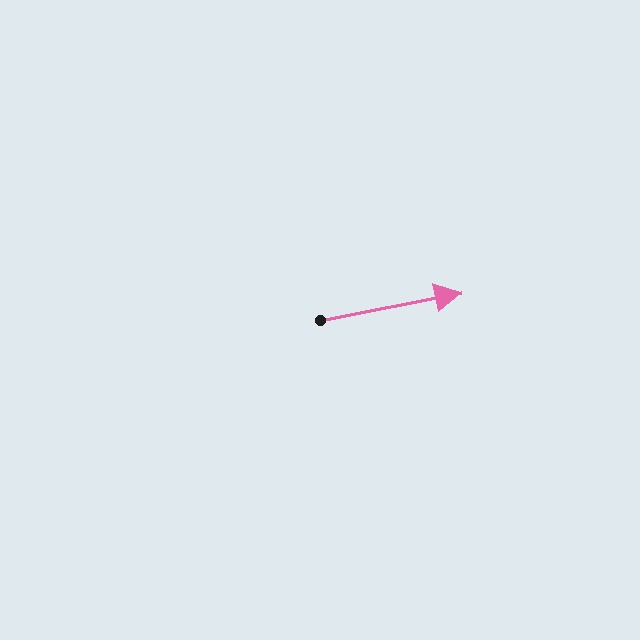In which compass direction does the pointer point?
East.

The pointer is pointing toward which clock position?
Roughly 3 o'clock.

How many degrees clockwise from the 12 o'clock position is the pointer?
Approximately 79 degrees.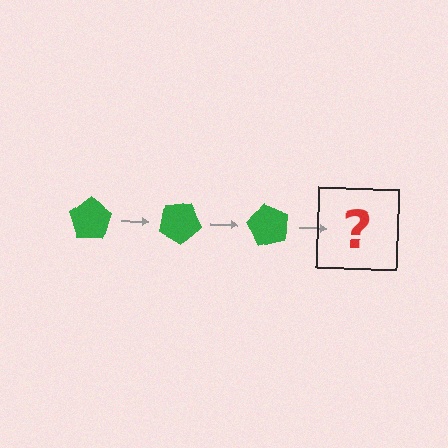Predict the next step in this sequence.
The next step is a green pentagon rotated 90 degrees.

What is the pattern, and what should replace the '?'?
The pattern is that the pentagon rotates 30 degrees each step. The '?' should be a green pentagon rotated 90 degrees.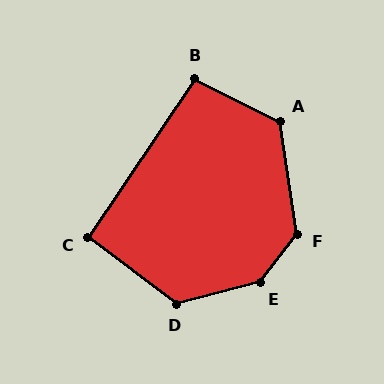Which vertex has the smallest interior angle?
C, at approximately 93 degrees.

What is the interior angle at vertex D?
Approximately 128 degrees (obtuse).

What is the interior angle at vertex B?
Approximately 98 degrees (obtuse).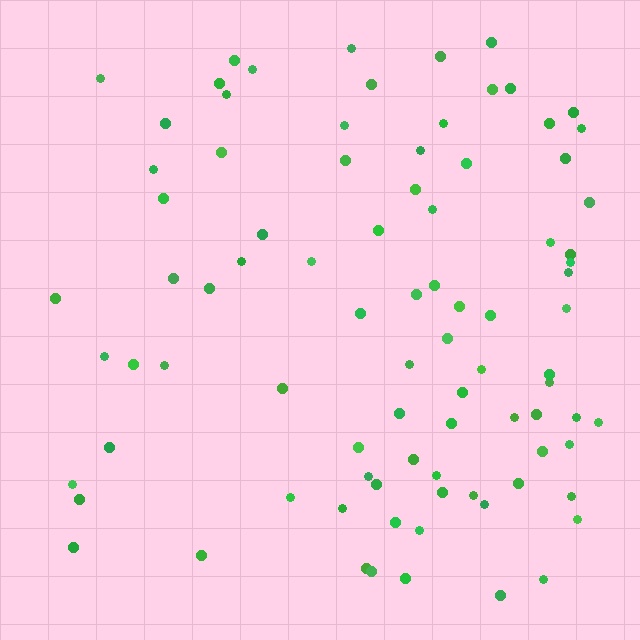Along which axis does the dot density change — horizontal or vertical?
Horizontal.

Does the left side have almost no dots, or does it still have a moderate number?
Still a moderate number, just noticeably fewer than the right.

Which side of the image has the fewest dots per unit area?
The left.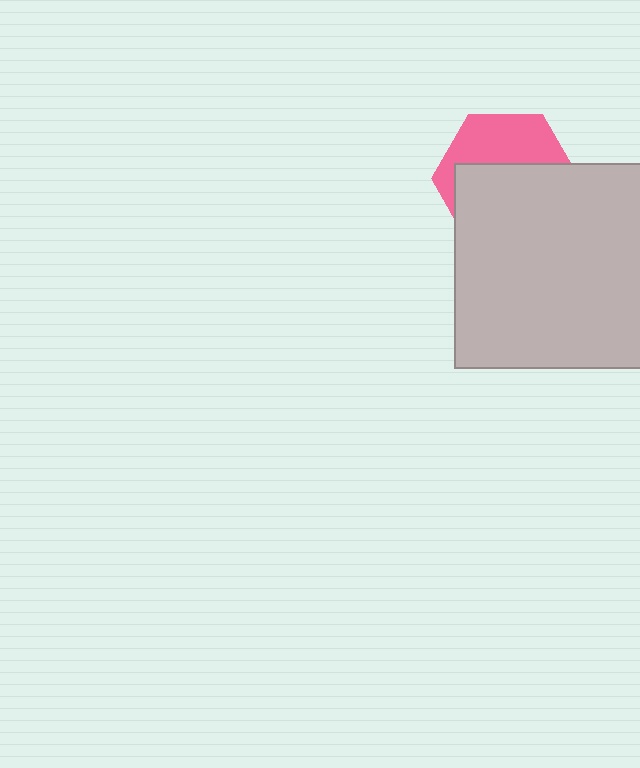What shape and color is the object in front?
The object in front is a light gray rectangle.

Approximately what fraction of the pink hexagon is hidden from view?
Roughly 60% of the pink hexagon is hidden behind the light gray rectangle.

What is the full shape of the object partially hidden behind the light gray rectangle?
The partially hidden object is a pink hexagon.